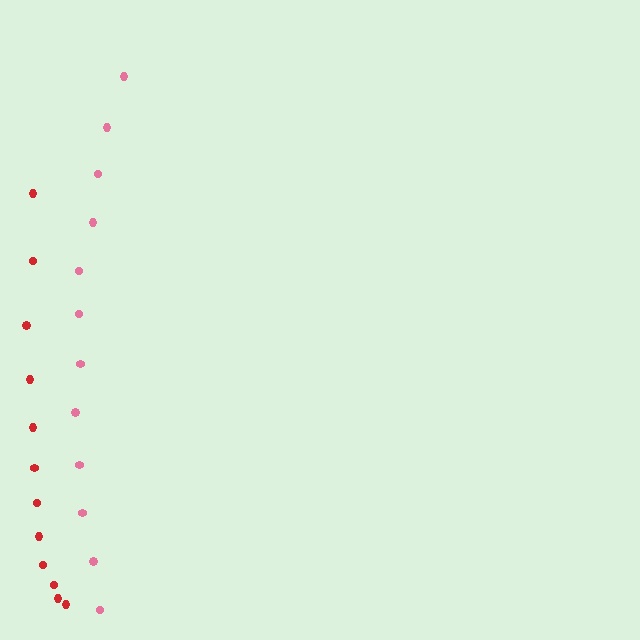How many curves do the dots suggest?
There are 2 distinct paths.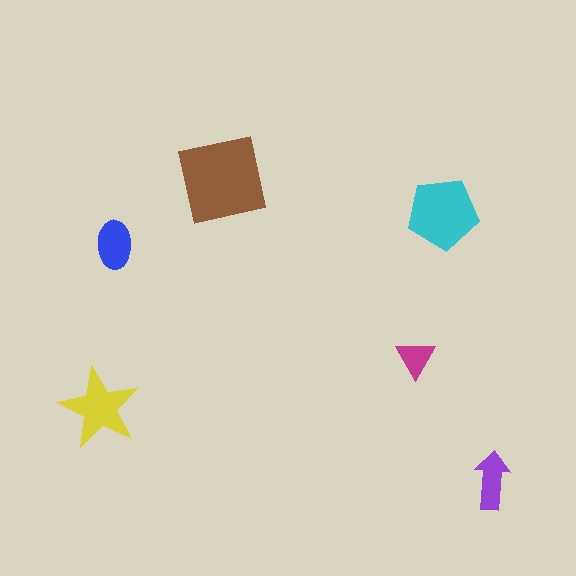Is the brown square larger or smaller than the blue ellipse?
Larger.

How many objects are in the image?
There are 6 objects in the image.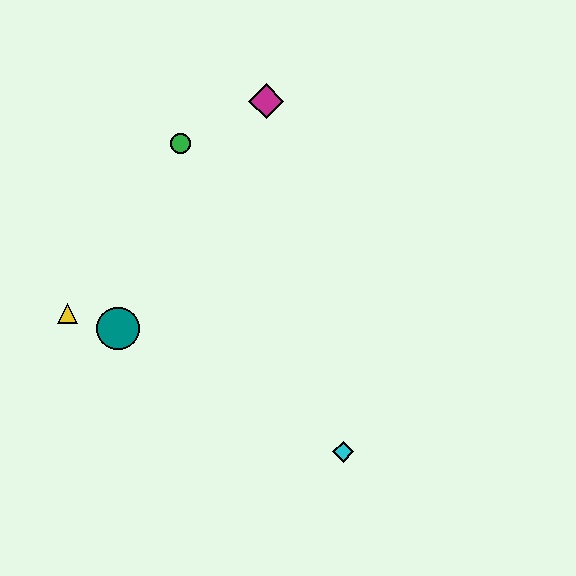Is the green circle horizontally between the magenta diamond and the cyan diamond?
No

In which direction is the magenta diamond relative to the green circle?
The magenta diamond is to the right of the green circle.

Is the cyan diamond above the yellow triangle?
No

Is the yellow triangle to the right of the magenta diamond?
No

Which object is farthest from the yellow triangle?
The cyan diamond is farthest from the yellow triangle.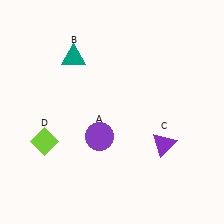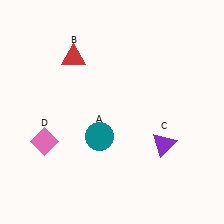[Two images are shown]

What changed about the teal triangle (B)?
In Image 1, B is teal. In Image 2, it changed to red.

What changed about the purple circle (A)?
In Image 1, A is purple. In Image 2, it changed to teal.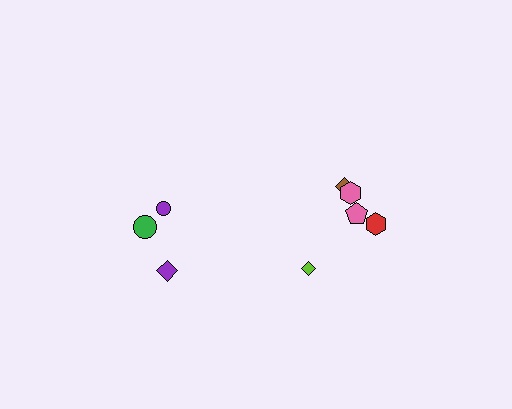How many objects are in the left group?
There are 3 objects.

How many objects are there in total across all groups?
There are 8 objects.